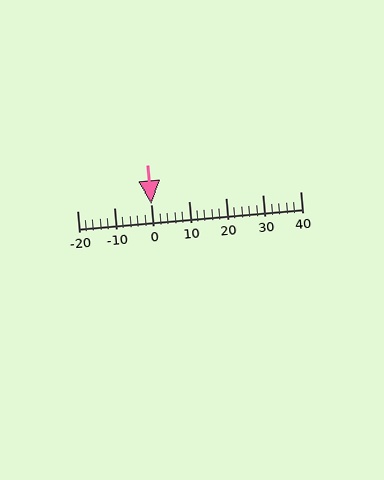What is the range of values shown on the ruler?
The ruler shows values from -20 to 40.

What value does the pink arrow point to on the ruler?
The pink arrow points to approximately 0.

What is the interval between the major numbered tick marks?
The major tick marks are spaced 10 units apart.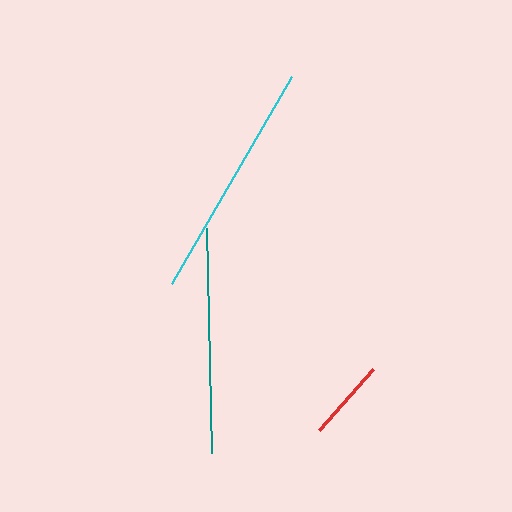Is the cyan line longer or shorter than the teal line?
The cyan line is longer than the teal line.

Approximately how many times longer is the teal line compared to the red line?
The teal line is approximately 2.8 times the length of the red line.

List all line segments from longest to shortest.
From longest to shortest: cyan, teal, red.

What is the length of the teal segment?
The teal segment is approximately 225 pixels long.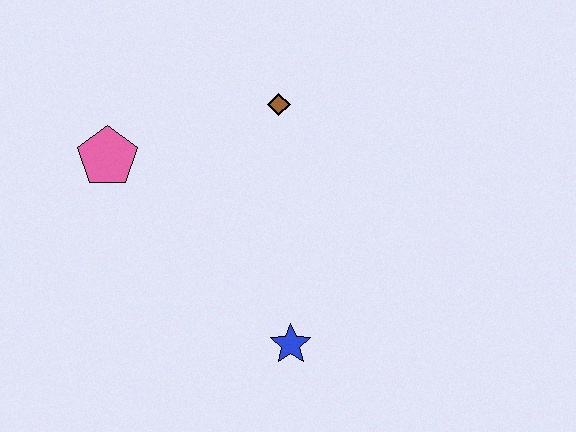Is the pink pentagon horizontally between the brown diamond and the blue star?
No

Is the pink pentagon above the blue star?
Yes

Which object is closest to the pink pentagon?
The brown diamond is closest to the pink pentagon.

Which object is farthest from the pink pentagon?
The blue star is farthest from the pink pentagon.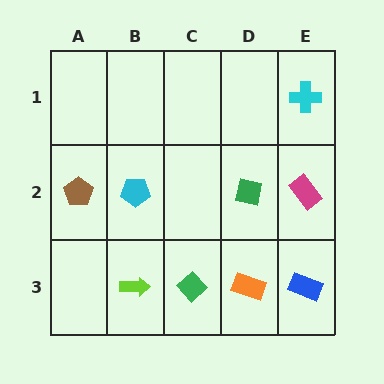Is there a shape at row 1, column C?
No, that cell is empty.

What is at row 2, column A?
A brown pentagon.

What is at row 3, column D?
An orange rectangle.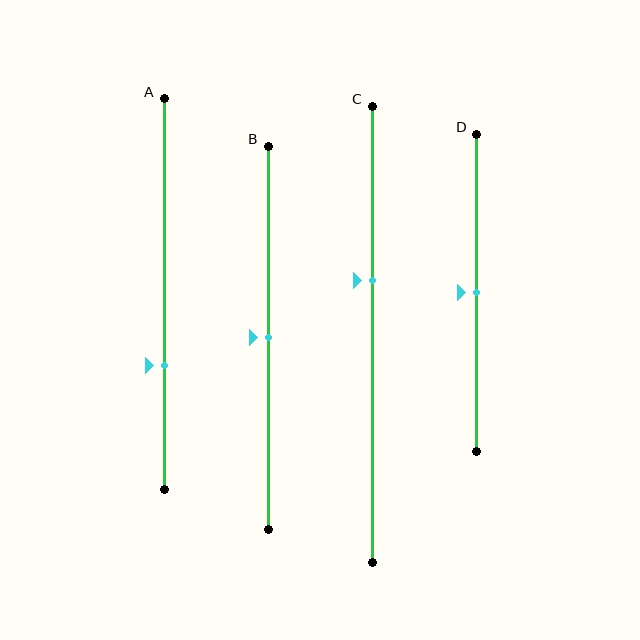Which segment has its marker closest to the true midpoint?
Segment B has its marker closest to the true midpoint.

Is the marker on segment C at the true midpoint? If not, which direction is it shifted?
No, the marker on segment C is shifted upward by about 12% of the segment length.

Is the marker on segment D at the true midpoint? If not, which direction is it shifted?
Yes, the marker on segment D is at the true midpoint.